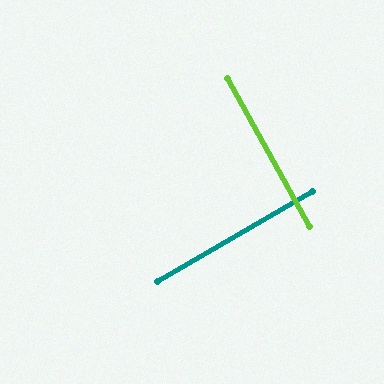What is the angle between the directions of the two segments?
Approximately 89 degrees.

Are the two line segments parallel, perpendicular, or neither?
Perpendicular — they meet at approximately 89°.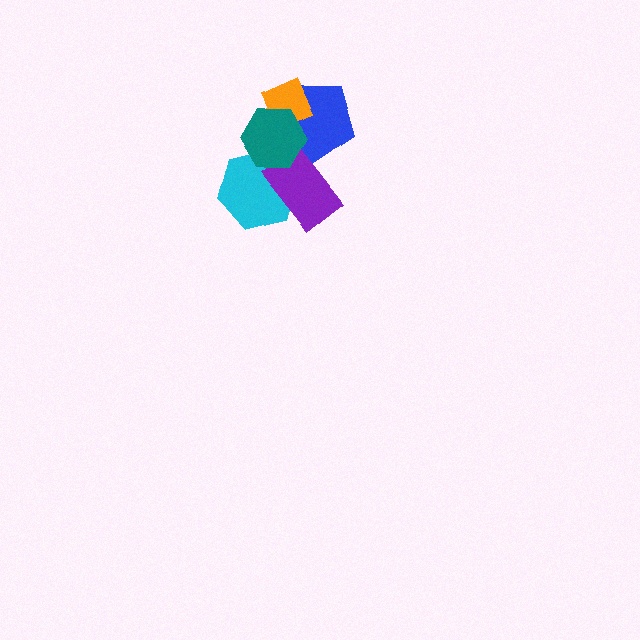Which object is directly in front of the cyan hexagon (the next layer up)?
The purple rectangle is directly in front of the cyan hexagon.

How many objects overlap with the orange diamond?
2 objects overlap with the orange diamond.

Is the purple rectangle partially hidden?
Yes, it is partially covered by another shape.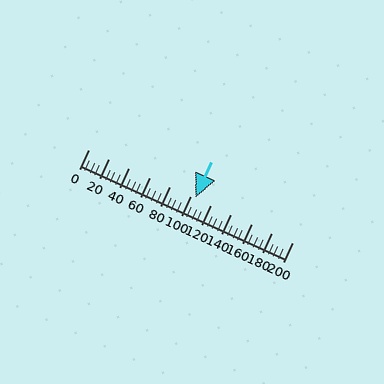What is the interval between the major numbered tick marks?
The major tick marks are spaced 20 units apart.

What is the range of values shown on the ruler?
The ruler shows values from 0 to 200.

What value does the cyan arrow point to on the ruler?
The cyan arrow points to approximately 105.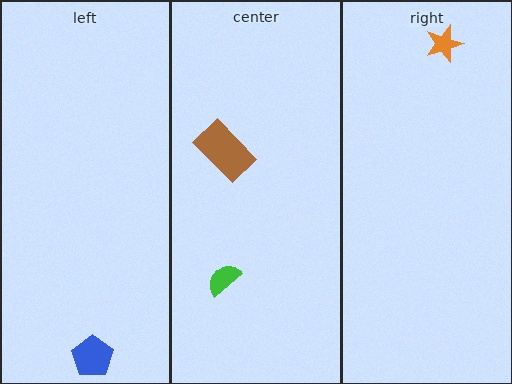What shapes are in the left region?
The blue pentagon.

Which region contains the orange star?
The right region.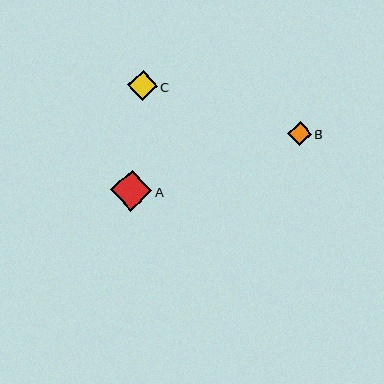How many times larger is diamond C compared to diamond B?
Diamond C is approximately 1.3 times the size of diamond B.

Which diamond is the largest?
Diamond A is the largest with a size of approximately 41 pixels.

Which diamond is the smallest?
Diamond B is the smallest with a size of approximately 23 pixels.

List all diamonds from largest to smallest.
From largest to smallest: A, C, B.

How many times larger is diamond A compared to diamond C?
Diamond A is approximately 1.4 times the size of diamond C.